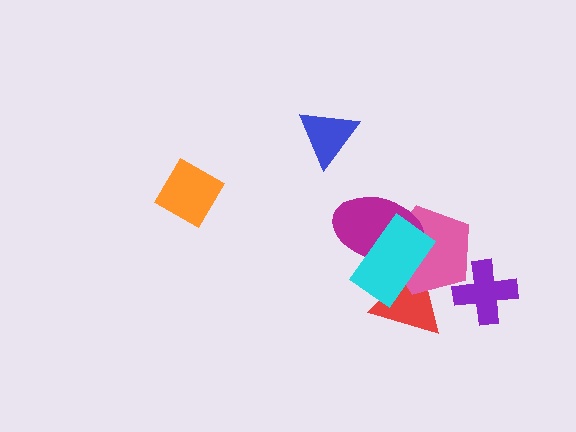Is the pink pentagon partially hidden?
Yes, it is partially covered by another shape.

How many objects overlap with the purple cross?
1 object overlaps with the purple cross.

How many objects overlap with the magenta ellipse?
3 objects overlap with the magenta ellipse.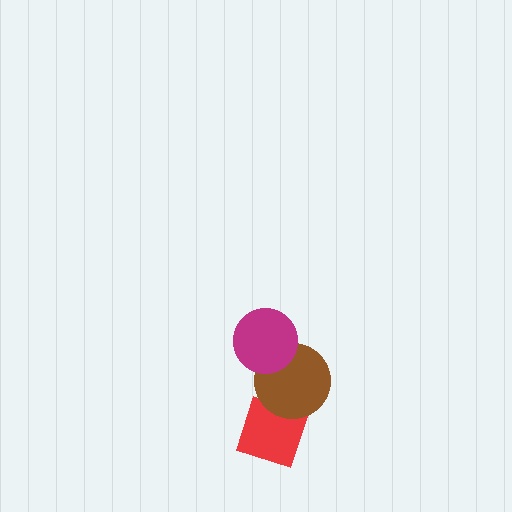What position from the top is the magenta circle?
The magenta circle is 1st from the top.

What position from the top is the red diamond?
The red diamond is 3rd from the top.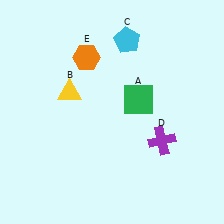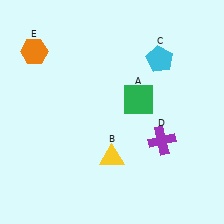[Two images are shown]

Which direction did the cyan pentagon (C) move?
The cyan pentagon (C) moved right.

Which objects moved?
The objects that moved are: the yellow triangle (B), the cyan pentagon (C), the orange hexagon (E).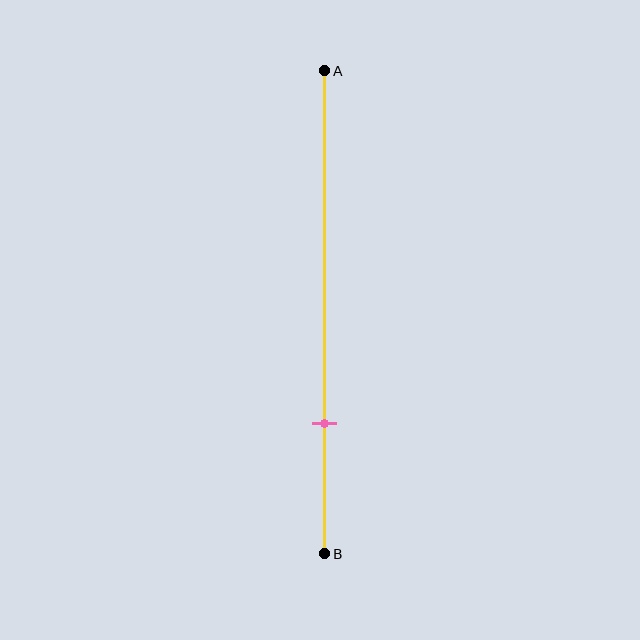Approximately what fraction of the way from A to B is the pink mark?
The pink mark is approximately 75% of the way from A to B.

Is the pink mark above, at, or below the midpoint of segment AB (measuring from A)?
The pink mark is below the midpoint of segment AB.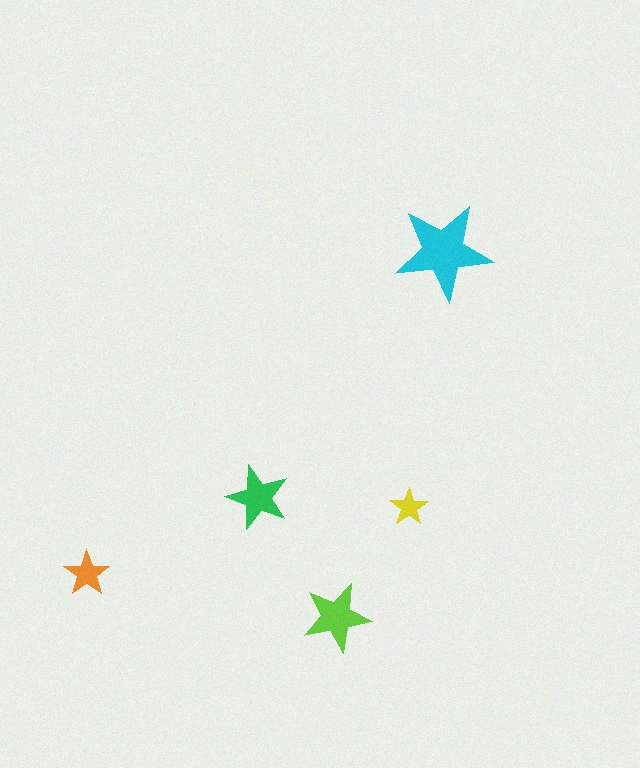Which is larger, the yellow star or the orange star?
The orange one.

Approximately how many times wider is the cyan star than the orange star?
About 2 times wider.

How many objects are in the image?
There are 5 objects in the image.